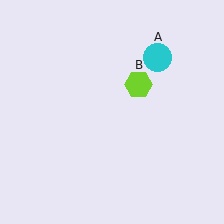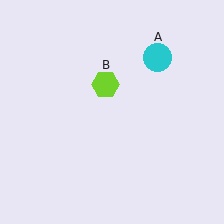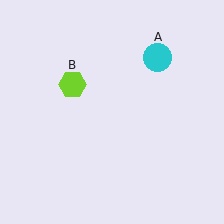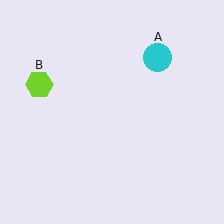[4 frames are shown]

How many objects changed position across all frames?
1 object changed position: lime hexagon (object B).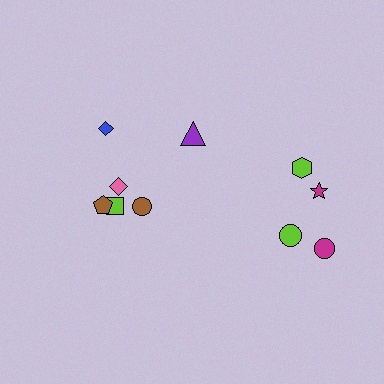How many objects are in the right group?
There are 4 objects.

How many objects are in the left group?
There are 6 objects.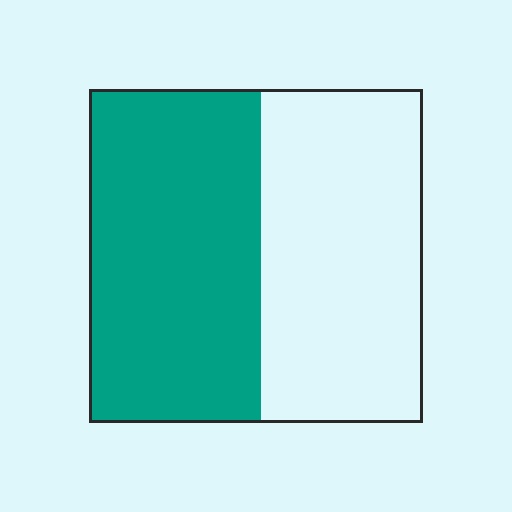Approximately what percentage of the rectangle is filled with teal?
Approximately 50%.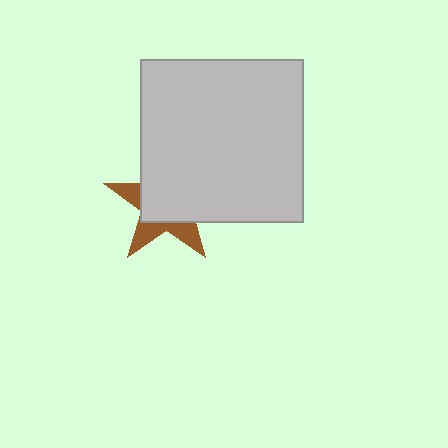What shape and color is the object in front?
The object in front is a light gray square.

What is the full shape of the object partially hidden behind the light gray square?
The partially hidden object is a brown star.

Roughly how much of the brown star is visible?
A small part of it is visible (roughly 34%).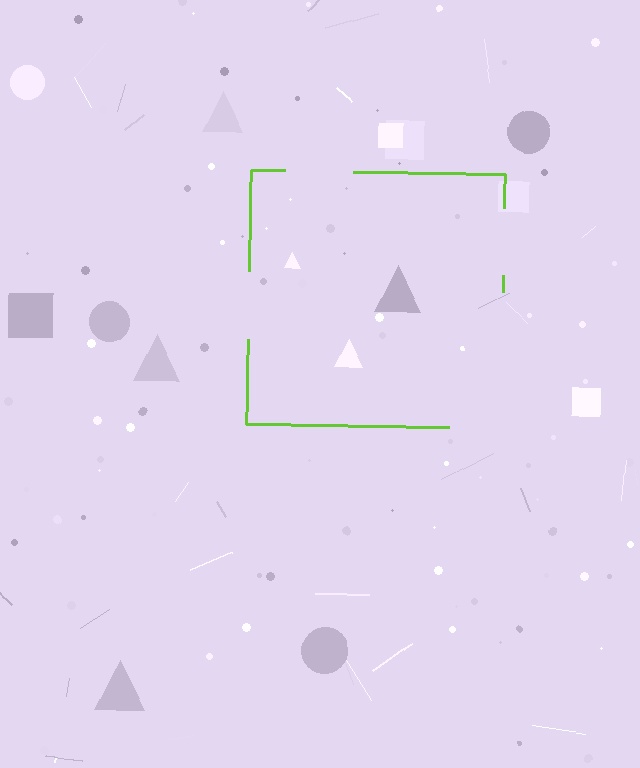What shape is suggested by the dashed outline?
The dashed outline suggests a square.